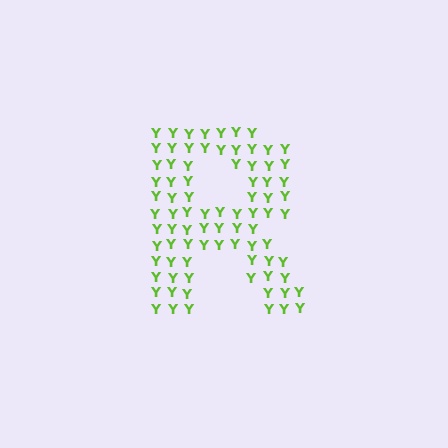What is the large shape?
The large shape is the letter R.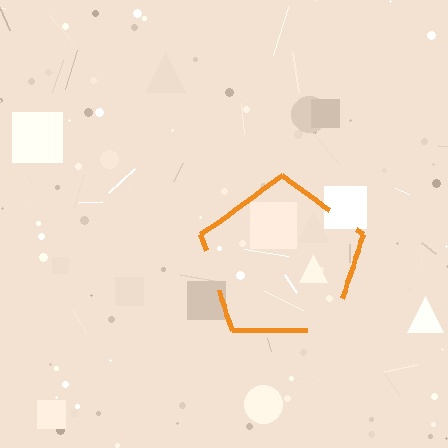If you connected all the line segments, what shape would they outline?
They would outline a pentagon.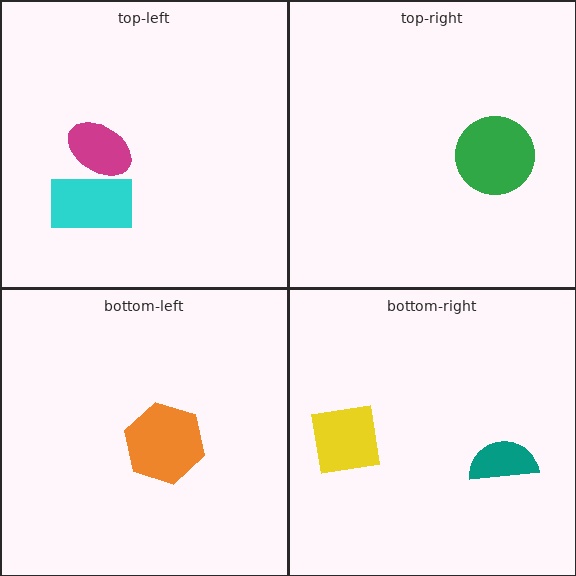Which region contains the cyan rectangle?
The top-left region.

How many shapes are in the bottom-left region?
1.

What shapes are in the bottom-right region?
The yellow square, the teal semicircle.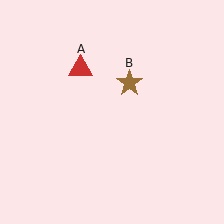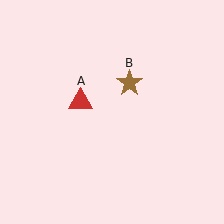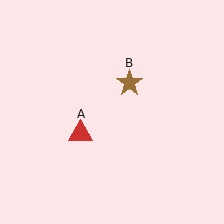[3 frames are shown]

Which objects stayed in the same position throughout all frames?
Brown star (object B) remained stationary.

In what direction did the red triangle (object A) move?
The red triangle (object A) moved down.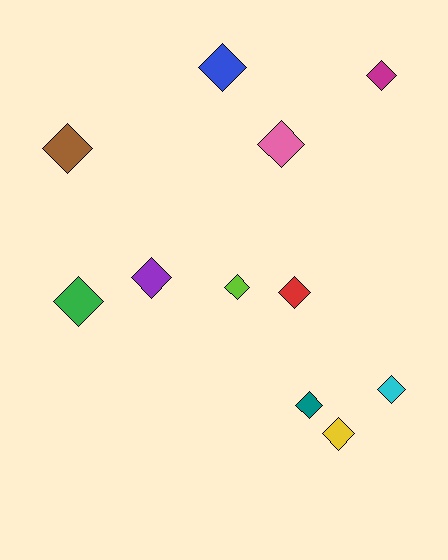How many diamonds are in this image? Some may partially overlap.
There are 11 diamonds.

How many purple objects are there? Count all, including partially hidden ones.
There is 1 purple object.